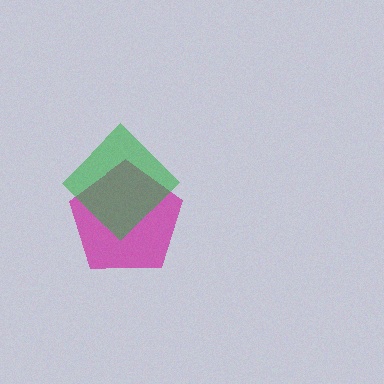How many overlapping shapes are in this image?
There are 2 overlapping shapes in the image.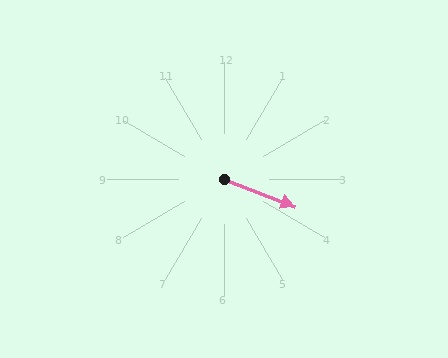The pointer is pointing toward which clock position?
Roughly 4 o'clock.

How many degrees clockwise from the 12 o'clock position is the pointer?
Approximately 111 degrees.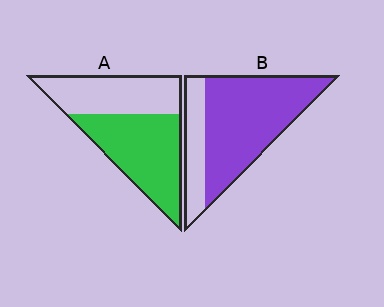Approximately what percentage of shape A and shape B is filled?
A is approximately 55% and B is approximately 75%.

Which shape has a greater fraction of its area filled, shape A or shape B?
Shape B.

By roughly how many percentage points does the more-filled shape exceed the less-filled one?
By roughly 20 percentage points (B over A).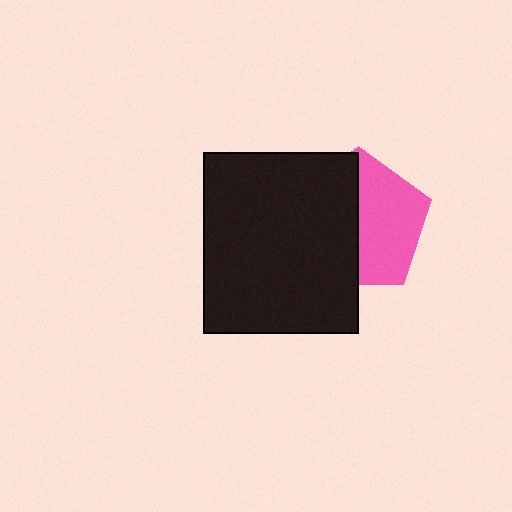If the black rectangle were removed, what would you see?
You would see the complete pink pentagon.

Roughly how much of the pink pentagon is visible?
About half of it is visible (roughly 50%).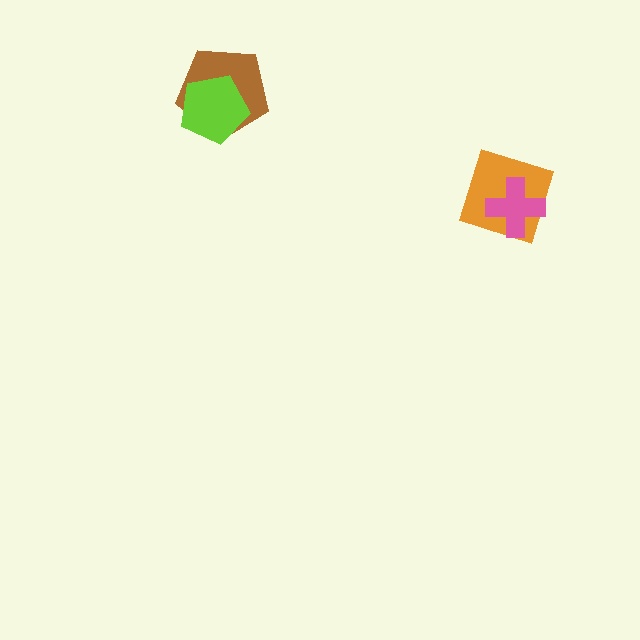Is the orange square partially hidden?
Yes, it is partially covered by another shape.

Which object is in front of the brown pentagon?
The lime pentagon is in front of the brown pentagon.